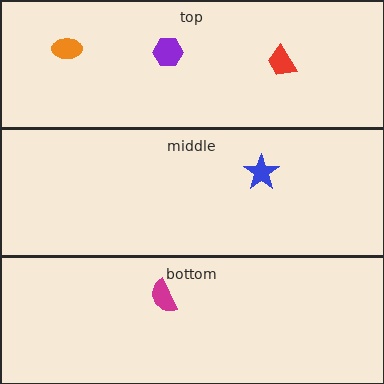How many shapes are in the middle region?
1.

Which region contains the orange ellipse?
The top region.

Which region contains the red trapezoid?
The top region.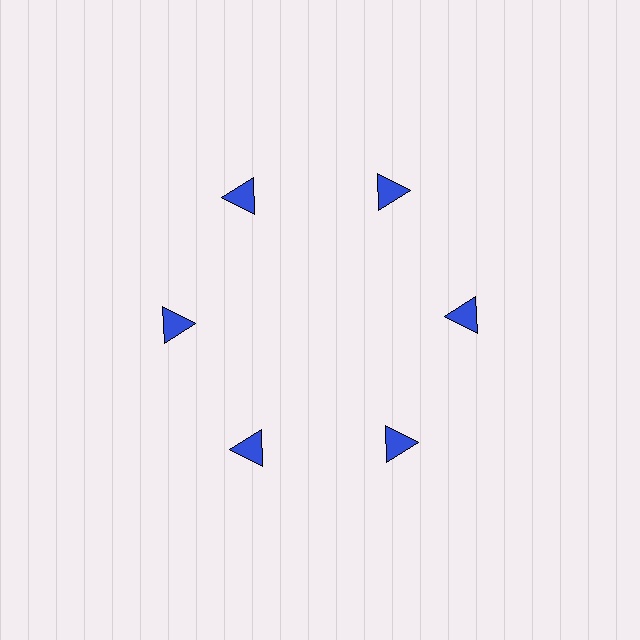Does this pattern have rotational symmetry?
Yes, this pattern has 6-fold rotational symmetry. It looks the same after rotating 60 degrees around the center.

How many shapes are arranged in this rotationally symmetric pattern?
There are 6 shapes, arranged in 6 groups of 1.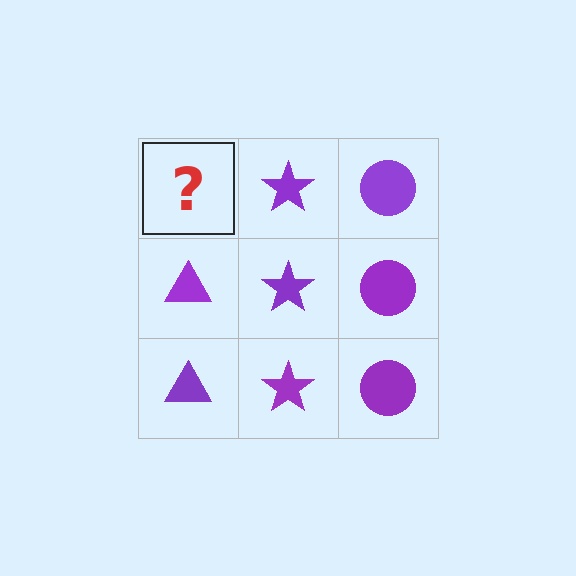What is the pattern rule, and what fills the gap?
The rule is that each column has a consistent shape. The gap should be filled with a purple triangle.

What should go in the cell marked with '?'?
The missing cell should contain a purple triangle.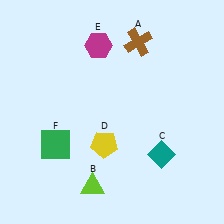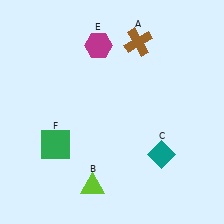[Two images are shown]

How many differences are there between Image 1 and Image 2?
There is 1 difference between the two images.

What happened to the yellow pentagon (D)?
The yellow pentagon (D) was removed in Image 2. It was in the bottom-left area of Image 1.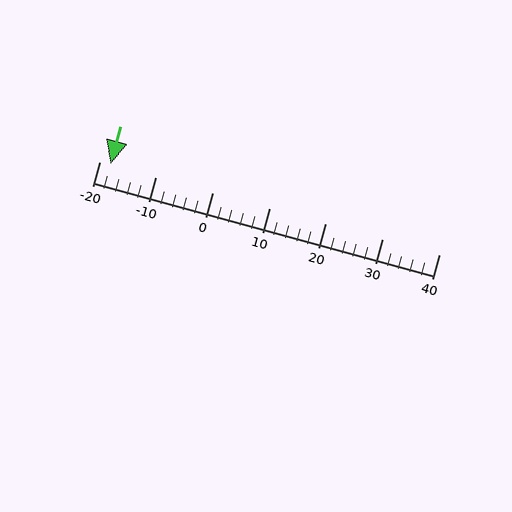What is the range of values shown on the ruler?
The ruler shows values from -20 to 40.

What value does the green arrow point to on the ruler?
The green arrow points to approximately -18.